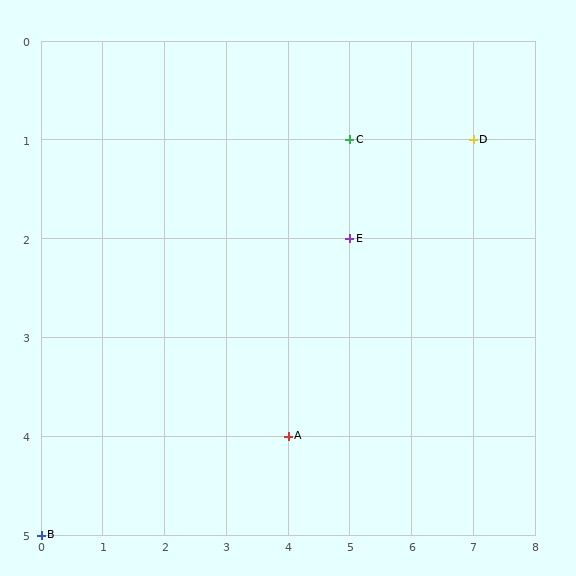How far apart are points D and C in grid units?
Points D and C are 2 columns apart.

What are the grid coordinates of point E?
Point E is at grid coordinates (5, 2).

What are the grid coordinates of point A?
Point A is at grid coordinates (4, 4).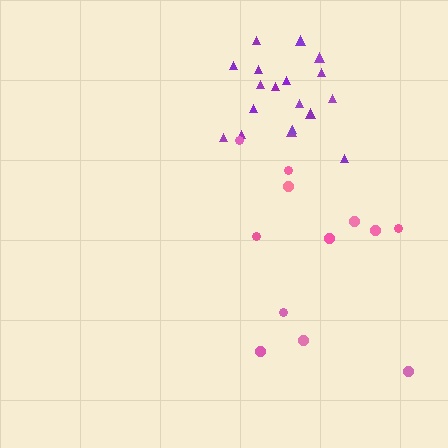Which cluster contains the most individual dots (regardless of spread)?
Purple (18).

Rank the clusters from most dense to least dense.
purple, pink.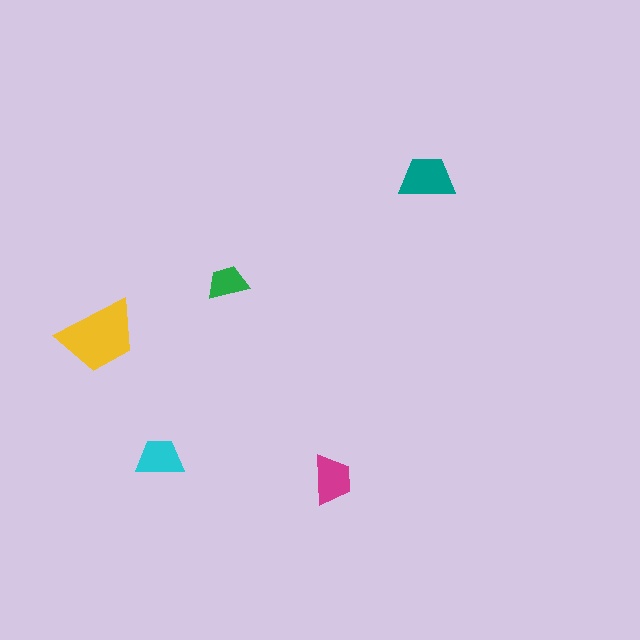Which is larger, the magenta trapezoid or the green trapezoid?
The magenta one.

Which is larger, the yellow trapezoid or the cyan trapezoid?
The yellow one.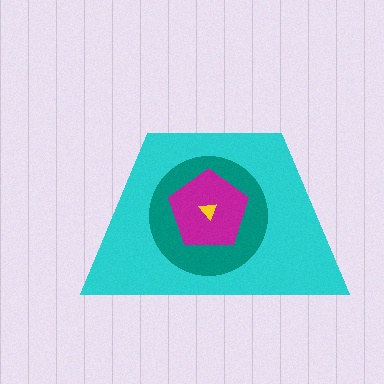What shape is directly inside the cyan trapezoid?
The teal circle.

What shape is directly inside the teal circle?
The magenta pentagon.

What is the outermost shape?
The cyan trapezoid.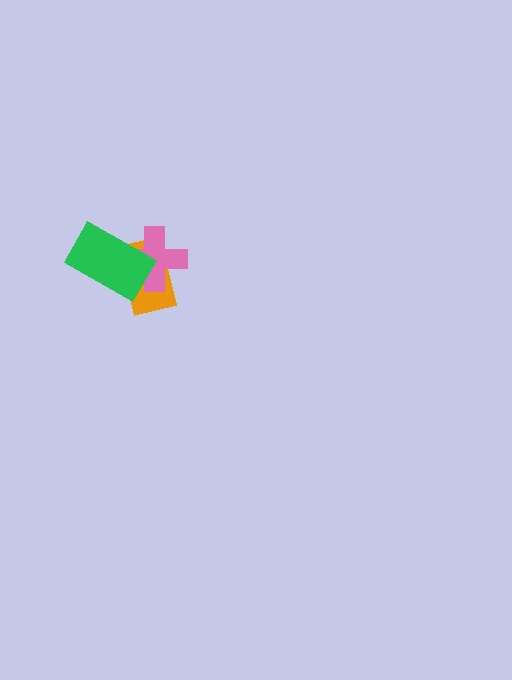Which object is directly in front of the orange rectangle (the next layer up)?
The pink cross is directly in front of the orange rectangle.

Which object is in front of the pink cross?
The green rectangle is in front of the pink cross.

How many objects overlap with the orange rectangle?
2 objects overlap with the orange rectangle.